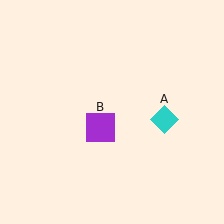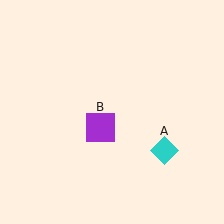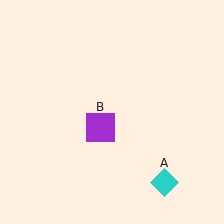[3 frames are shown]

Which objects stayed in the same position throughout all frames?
Purple square (object B) remained stationary.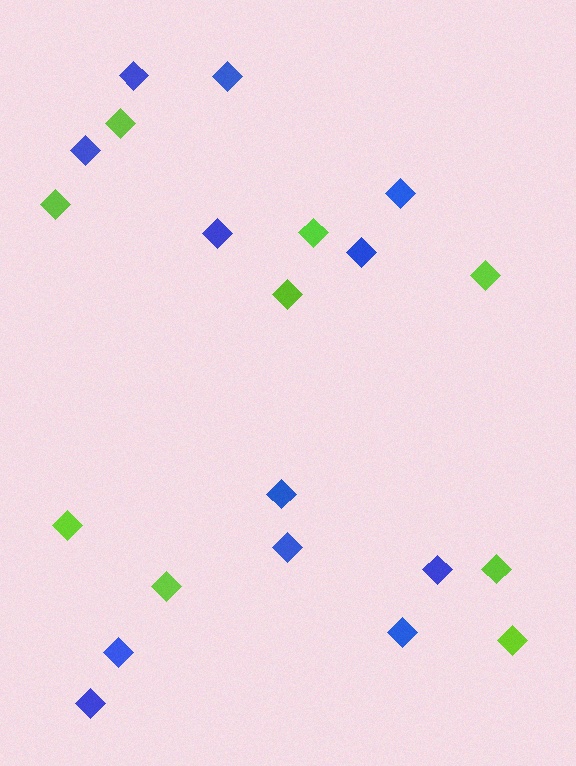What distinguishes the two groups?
There are 2 groups: one group of blue diamonds (12) and one group of lime diamonds (9).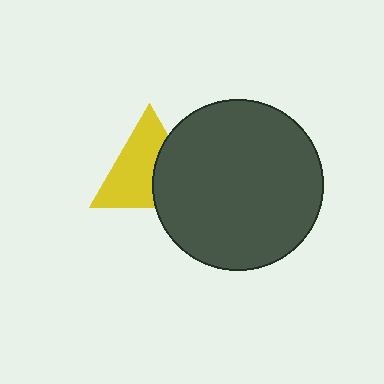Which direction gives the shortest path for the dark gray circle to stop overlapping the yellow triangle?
Moving right gives the shortest separation.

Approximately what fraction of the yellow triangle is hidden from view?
Roughly 38% of the yellow triangle is hidden behind the dark gray circle.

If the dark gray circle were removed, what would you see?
You would see the complete yellow triangle.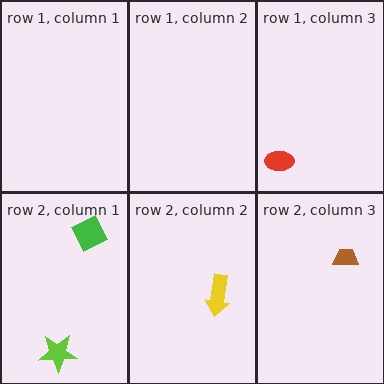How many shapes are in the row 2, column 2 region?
1.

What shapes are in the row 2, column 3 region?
The brown trapezoid.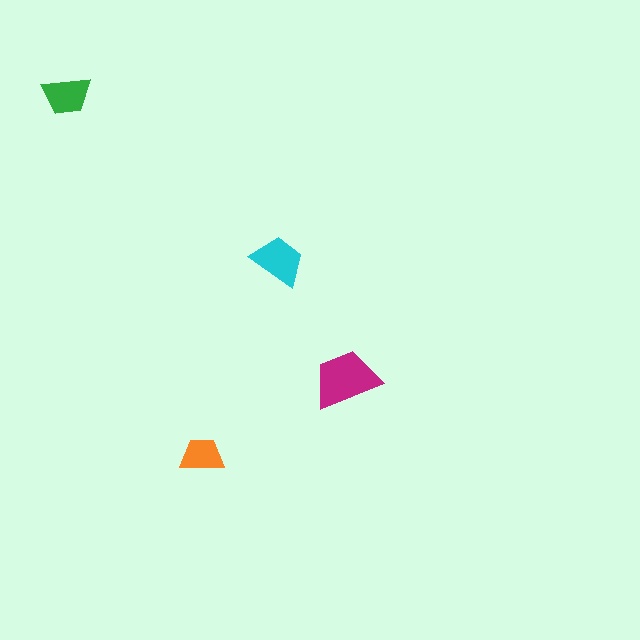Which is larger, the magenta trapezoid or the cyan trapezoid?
The magenta one.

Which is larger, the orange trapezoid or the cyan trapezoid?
The cyan one.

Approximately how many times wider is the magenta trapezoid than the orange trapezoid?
About 1.5 times wider.